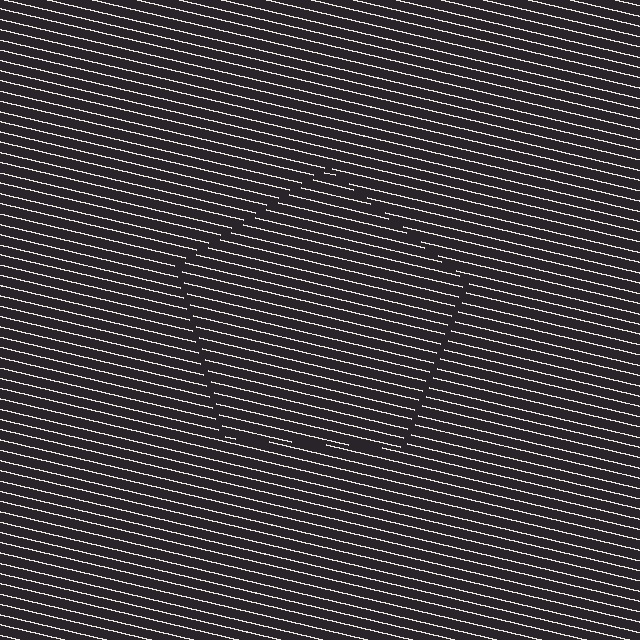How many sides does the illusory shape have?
5 sides — the line-ends trace a pentagon.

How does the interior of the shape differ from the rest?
The interior of the shape contains the same grating, shifted by half a period — the contour is defined by the phase discontinuity where line-ends from the inner and outer gratings abut.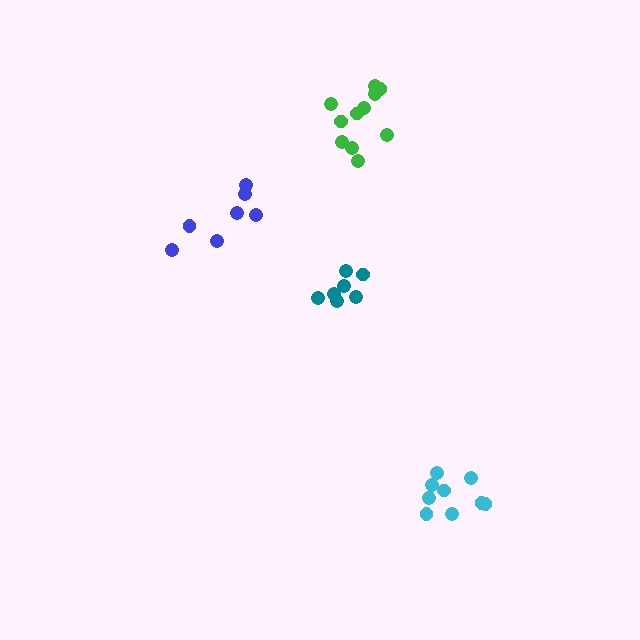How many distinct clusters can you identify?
There are 4 distinct clusters.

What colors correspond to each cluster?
The clusters are colored: cyan, teal, blue, green.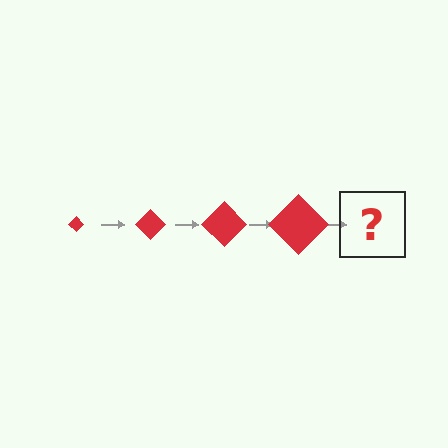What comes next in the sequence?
The next element should be a red diamond, larger than the previous one.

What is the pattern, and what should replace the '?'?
The pattern is that the diamond gets progressively larger each step. The '?' should be a red diamond, larger than the previous one.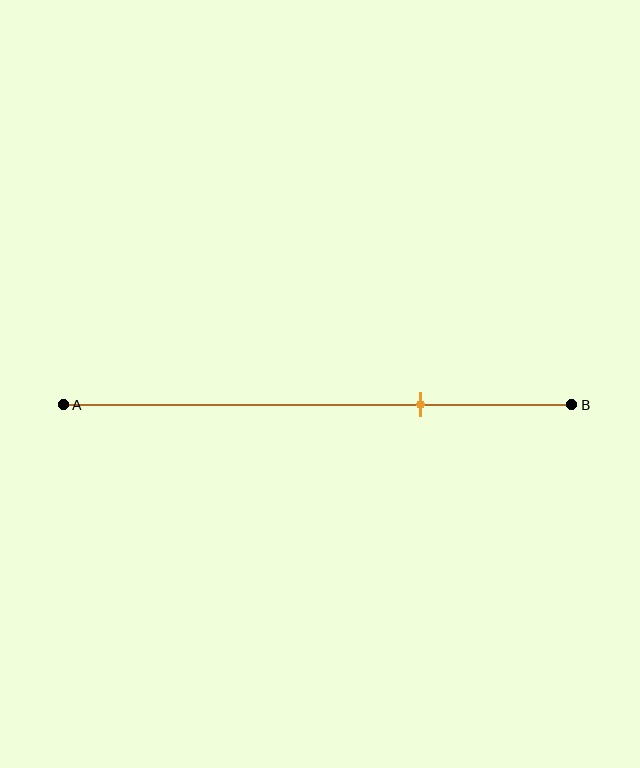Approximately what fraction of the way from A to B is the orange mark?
The orange mark is approximately 70% of the way from A to B.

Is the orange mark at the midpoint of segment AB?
No, the mark is at about 70% from A, not at the 50% midpoint.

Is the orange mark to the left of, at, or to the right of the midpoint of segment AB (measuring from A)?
The orange mark is to the right of the midpoint of segment AB.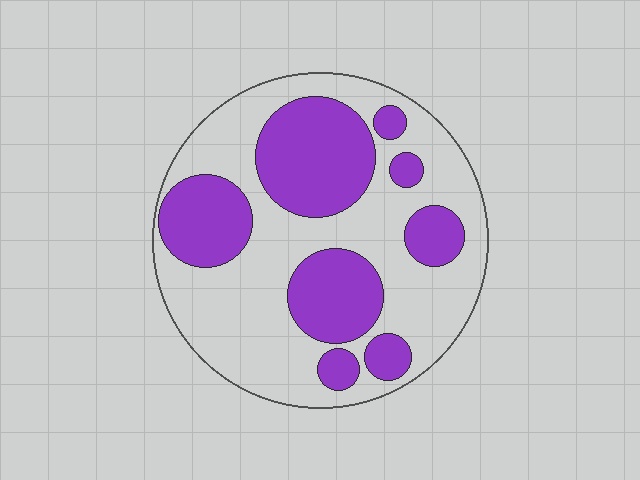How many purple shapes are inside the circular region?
8.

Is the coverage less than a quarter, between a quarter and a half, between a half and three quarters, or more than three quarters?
Between a quarter and a half.